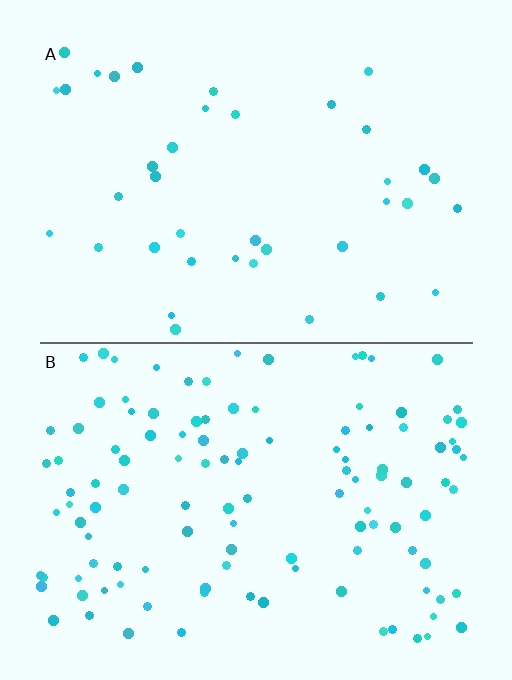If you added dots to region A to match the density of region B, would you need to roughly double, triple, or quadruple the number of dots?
Approximately triple.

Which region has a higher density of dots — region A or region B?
B (the bottom).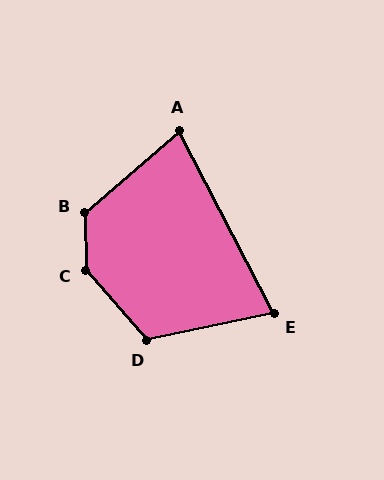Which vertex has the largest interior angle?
C, at approximately 140 degrees.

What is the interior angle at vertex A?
Approximately 76 degrees (acute).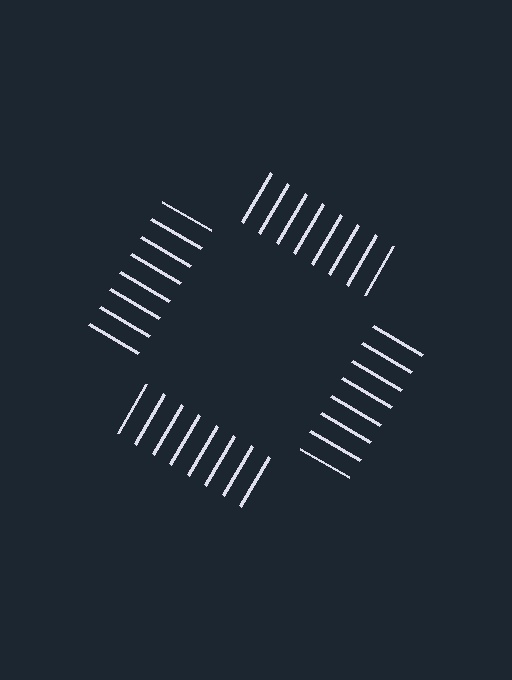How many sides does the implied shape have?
4 sides — the line-ends trace a square.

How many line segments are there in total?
32 — 8 along each of the 4 edges.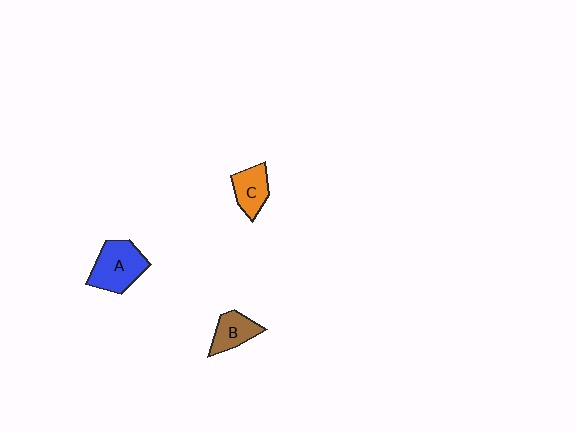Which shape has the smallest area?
Shape B (brown).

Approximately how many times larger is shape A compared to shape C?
Approximately 1.5 times.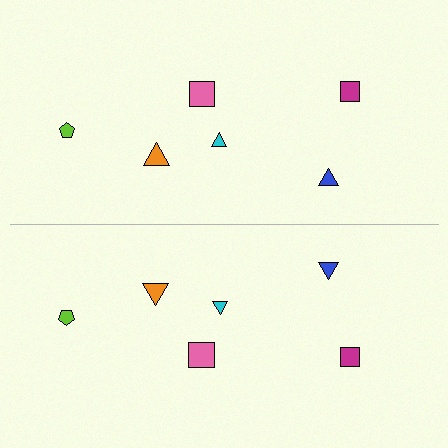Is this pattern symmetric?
Yes, this pattern has bilateral (reflection) symmetry.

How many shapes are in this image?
There are 12 shapes in this image.